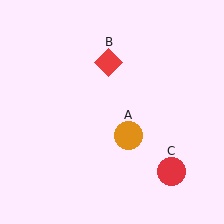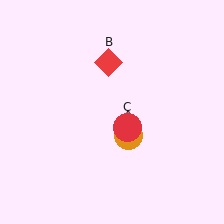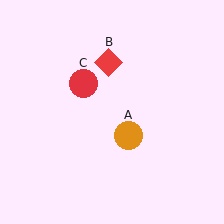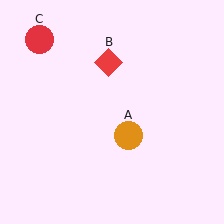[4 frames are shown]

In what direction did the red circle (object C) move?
The red circle (object C) moved up and to the left.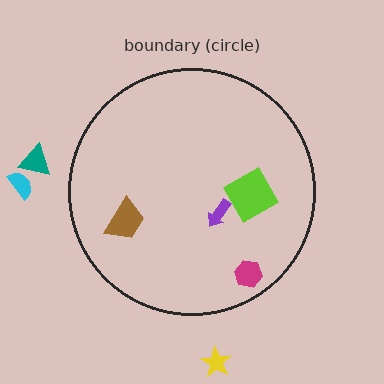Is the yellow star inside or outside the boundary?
Outside.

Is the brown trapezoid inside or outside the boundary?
Inside.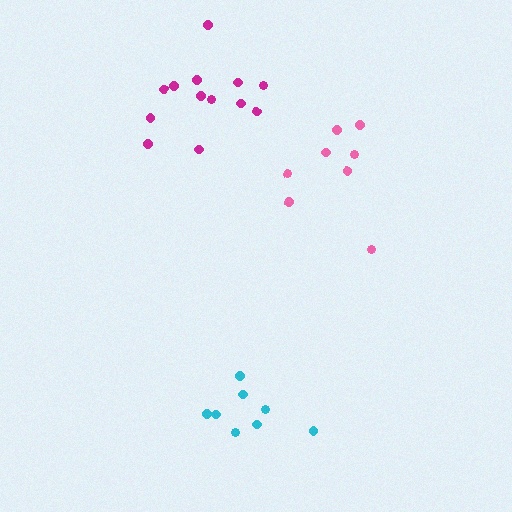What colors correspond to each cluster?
The clusters are colored: pink, cyan, magenta.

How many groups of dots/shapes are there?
There are 3 groups.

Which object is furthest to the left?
The magenta cluster is leftmost.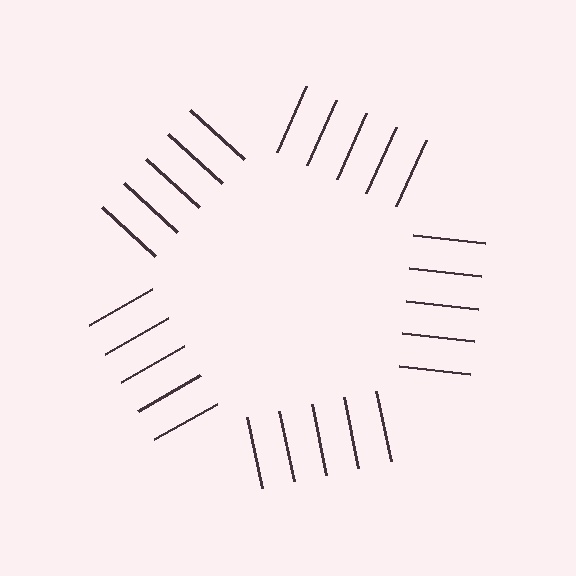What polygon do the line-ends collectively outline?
An illusory pentagon — the line segments terminate on its edges but no continuous stroke is drawn.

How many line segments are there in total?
25 — 5 along each of the 5 edges.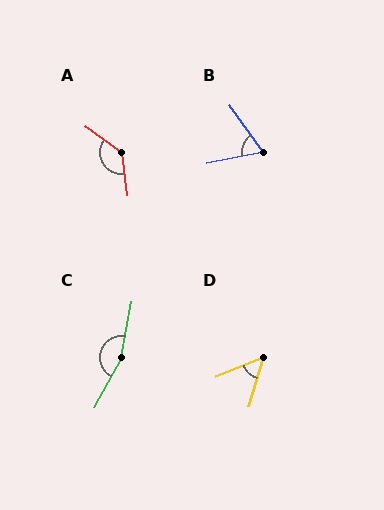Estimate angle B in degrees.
Approximately 65 degrees.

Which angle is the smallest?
D, at approximately 52 degrees.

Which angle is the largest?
C, at approximately 162 degrees.